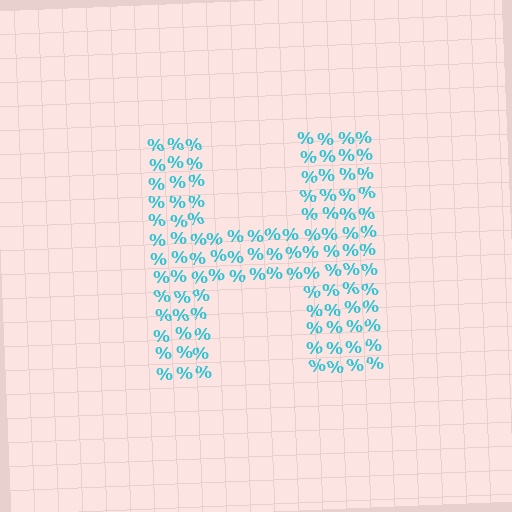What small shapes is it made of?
It is made of small percent signs.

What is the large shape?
The large shape is the letter H.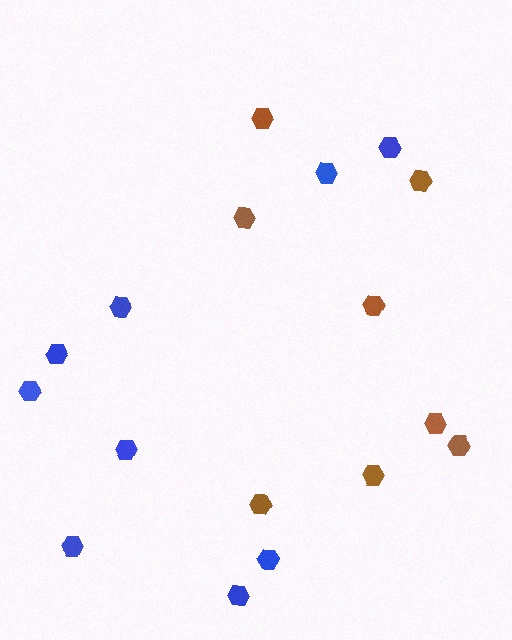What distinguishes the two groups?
There are 2 groups: one group of brown hexagons (8) and one group of blue hexagons (9).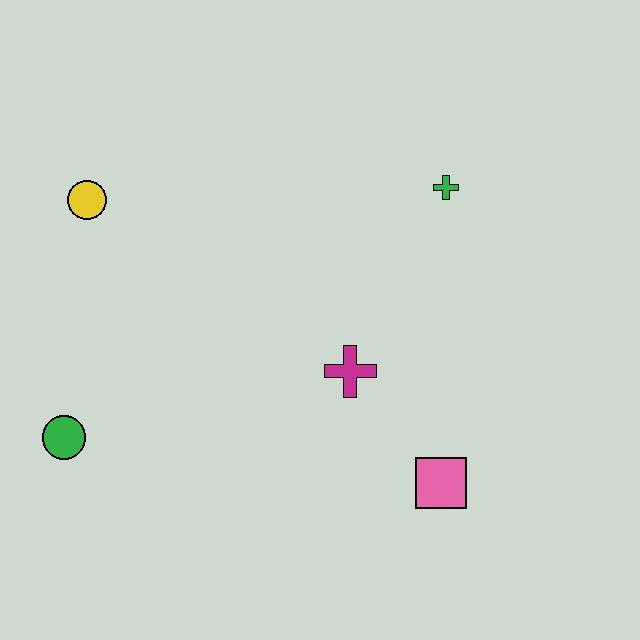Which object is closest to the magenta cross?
The pink square is closest to the magenta cross.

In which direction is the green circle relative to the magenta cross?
The green circle is to the left of the magenta cross.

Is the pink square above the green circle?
No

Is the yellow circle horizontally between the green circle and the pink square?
Yes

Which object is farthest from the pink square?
The yellow circle is farthest from the pink square.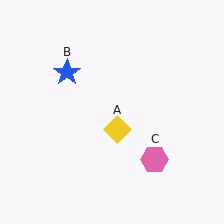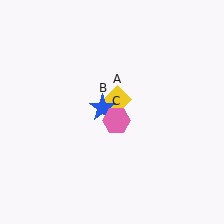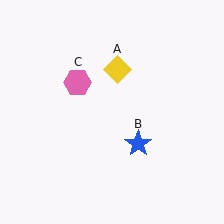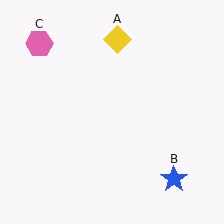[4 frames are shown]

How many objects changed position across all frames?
3 objects changed position: yellow diamond (object A), blue star (object B), pink hexagon (object C).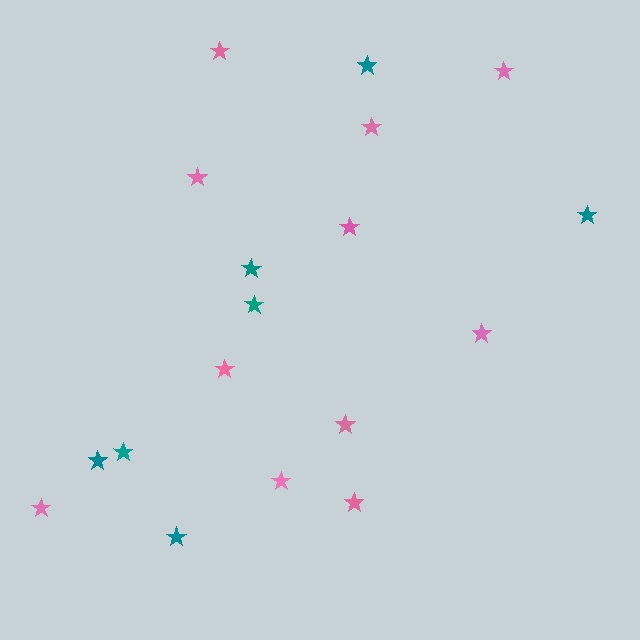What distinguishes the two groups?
There are 2 groups: one group of pink stars (11) and one group of teal stars (7).